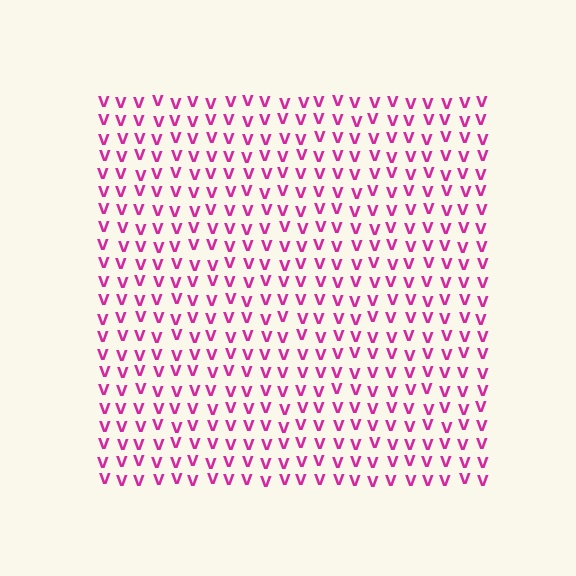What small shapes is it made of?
It is made of small letter V's.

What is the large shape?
The large shape is a square.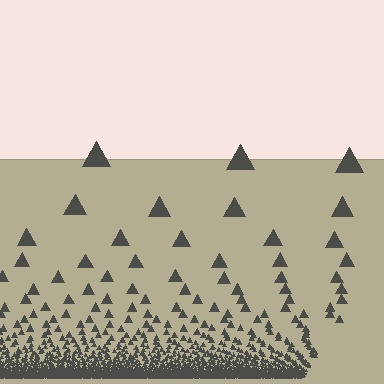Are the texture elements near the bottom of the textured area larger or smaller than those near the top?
Smaller. The gradient is inverted — elements near the bottom are smaller and denser.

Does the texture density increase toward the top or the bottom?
Density increases toward the bottom.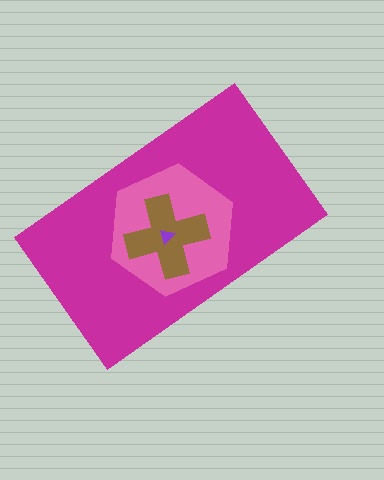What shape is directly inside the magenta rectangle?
The pink hexagon.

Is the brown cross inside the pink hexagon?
Yes.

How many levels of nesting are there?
4.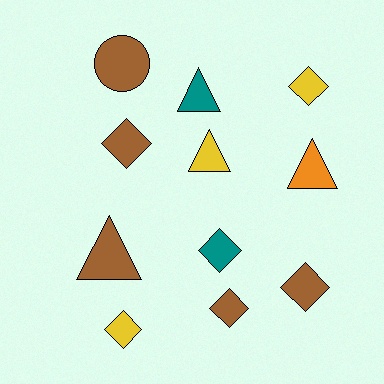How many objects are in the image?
There are 11 objects.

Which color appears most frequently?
Brown, with 5 objects.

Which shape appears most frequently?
Diamond, with 6 objects.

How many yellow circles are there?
There are no yellow circles.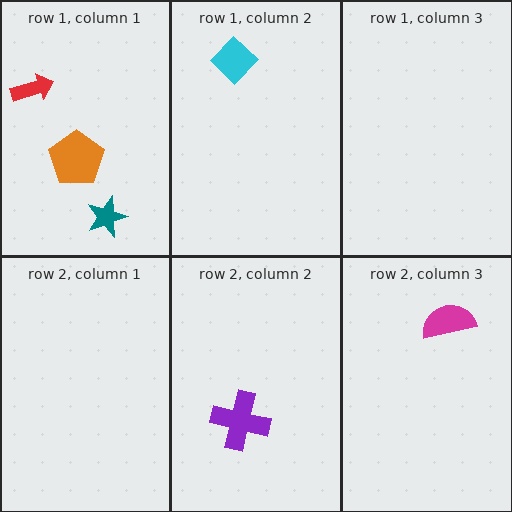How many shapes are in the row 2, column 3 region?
1.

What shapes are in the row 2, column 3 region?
The magenta semicircle.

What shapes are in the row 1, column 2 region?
The cyan diamond.